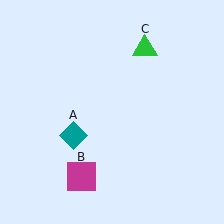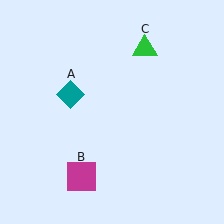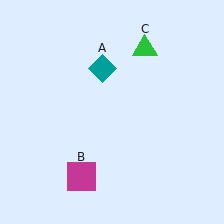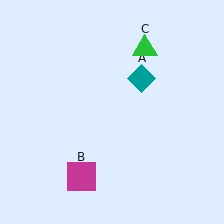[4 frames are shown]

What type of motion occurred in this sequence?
The teal diamond (object A) rotated clockwise around the center of the scene.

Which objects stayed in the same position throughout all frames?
Magenta square (object B) and green triangle (object C) remained stationary.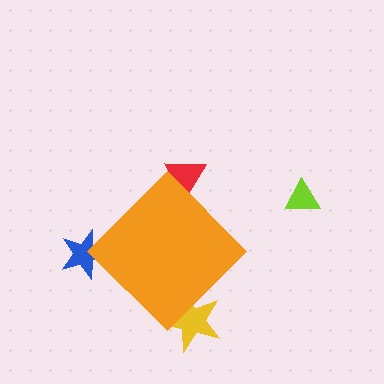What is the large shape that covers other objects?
An orange diamond.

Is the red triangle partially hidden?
Yes, the red triangle is partially hidden behind the orange diamond.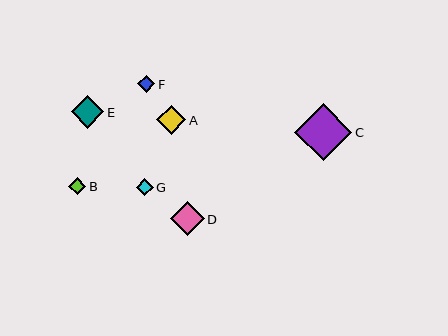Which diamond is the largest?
Diamond C is the largest with a size of approximately 57 pixels.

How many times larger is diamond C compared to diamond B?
Diamond C is approximately 3.3 times the size of diamond B.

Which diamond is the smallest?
Diamond G is the smallest with a size of approximately 17 pixels.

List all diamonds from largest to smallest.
From largest to smallest: C, D, E, A, B, F, G.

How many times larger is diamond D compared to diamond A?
Diamond D is approximately 1.1 times the size of diamond A.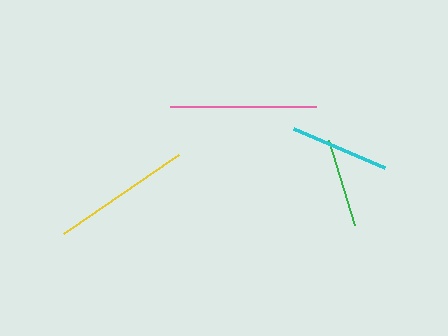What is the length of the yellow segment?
The yellow segment is approximately 139 pixels long.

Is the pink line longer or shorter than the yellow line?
The pink line is longer than the yellow line.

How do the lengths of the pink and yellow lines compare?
The pink and yellow lines are approximately the same length.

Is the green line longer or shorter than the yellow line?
The yellow line is longer than the green line.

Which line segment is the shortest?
The green line is the shortest at approximately 90 pixels.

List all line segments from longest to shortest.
From longest to shortest: pink, yellow, cyan, green.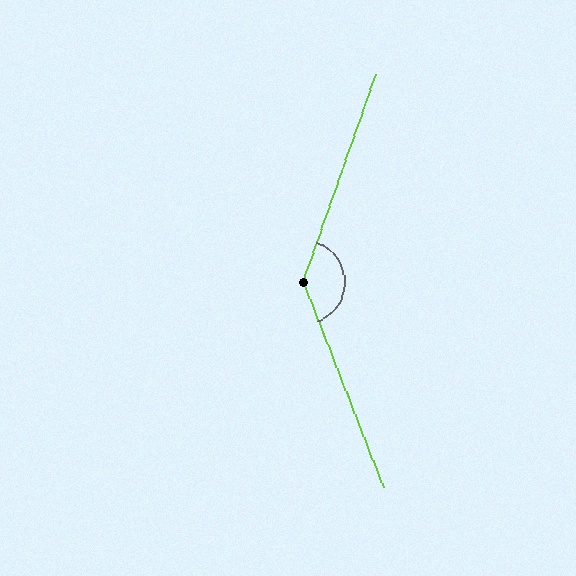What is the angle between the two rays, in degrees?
Approximately 139 degrees.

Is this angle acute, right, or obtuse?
It is obtuse.